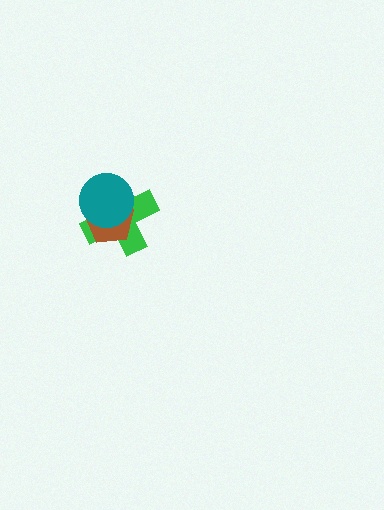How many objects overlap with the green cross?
2 objects overlap with the green cross.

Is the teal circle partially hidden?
No, no other shape covers it.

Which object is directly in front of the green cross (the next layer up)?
The brown pentagon is directly in front of the green cross.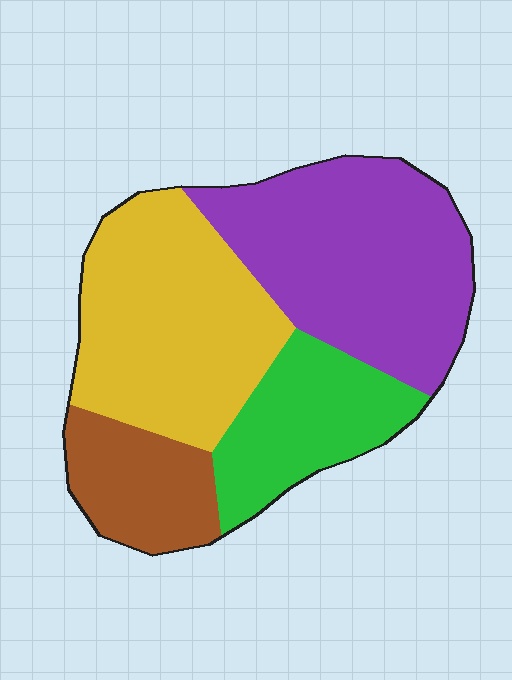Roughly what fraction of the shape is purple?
Purple covers roughly 35% of the shape.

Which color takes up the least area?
Brown, at roughly 15%.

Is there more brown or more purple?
Purple.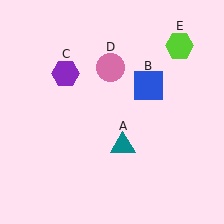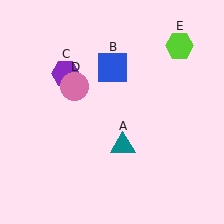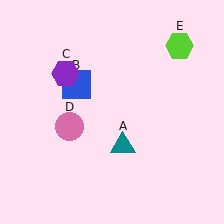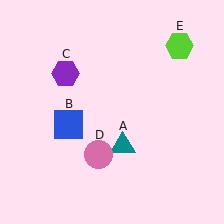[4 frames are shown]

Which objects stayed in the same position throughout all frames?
Teal triangle (object A) and purple hexagon (object C) and lime hexagon (object E) remained stationary.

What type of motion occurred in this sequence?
The blue square (object B), pink circle (object D) rotated counterclockwise around the center of the scene.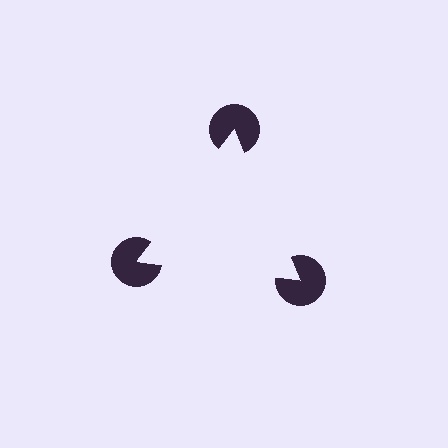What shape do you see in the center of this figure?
An illusory triangle — its edges are inferred from the aligned wedge cuts in the pac-man discs, not physically drawn.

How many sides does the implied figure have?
3 sides.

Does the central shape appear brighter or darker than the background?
It typically appears slightly brighter than the background, even though no actual brightness change is drawn.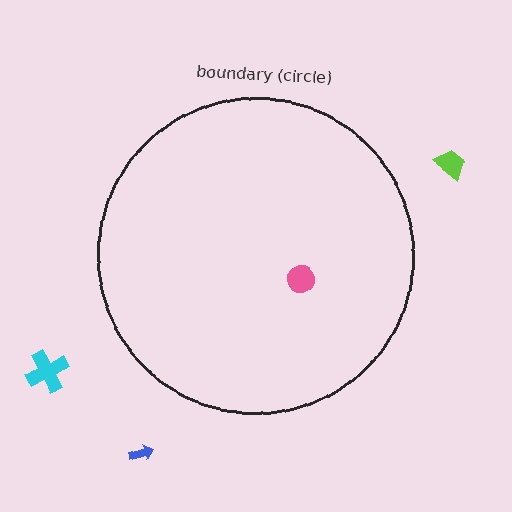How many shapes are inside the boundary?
1 inside, 3 outside.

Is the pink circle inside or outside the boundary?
Inside.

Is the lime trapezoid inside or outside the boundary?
Outside.